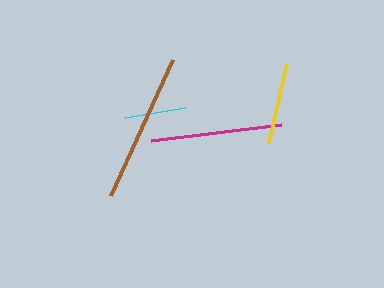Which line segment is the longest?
The brown line is the longest at approximately 149 pixels.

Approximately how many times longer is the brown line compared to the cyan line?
The brown line is approximately 2.5 times the length of the cyan line.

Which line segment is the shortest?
The cyan line is the shortest at approximately 61 pixels.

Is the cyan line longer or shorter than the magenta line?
The magenta line is longer than the cyan line.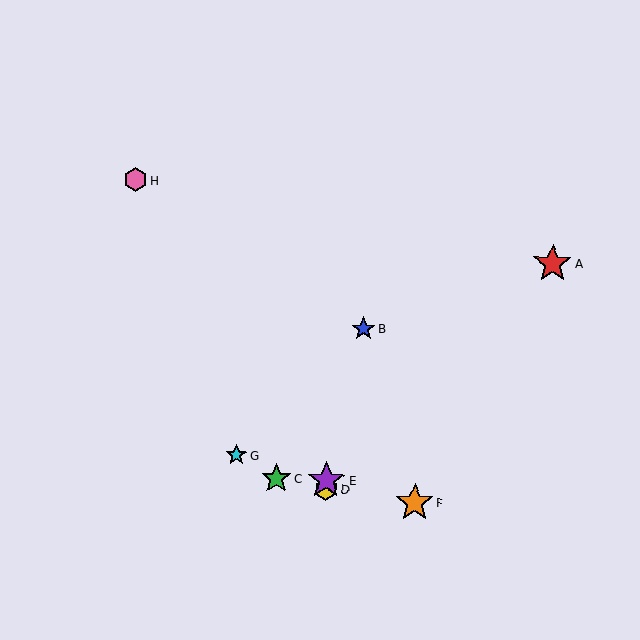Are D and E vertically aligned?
Yes, both are at x≈326.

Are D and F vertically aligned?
No, D is at x≈326 and F is at x≈414.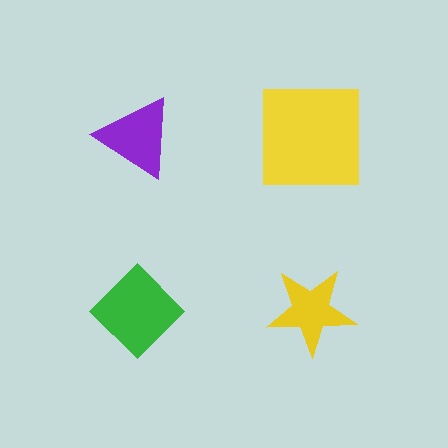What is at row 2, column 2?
A yellow star.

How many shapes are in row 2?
2 shapes.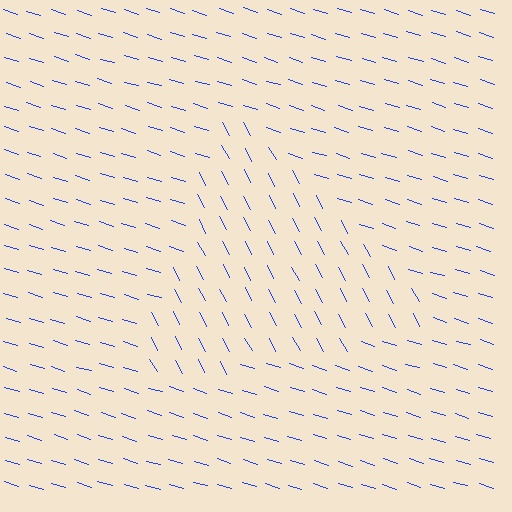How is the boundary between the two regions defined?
The boundary is defined purely by a change in line orientation (approximately 45 degrees difference). All lines are the same color and thickness.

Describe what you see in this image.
The image is filled with small blue line segments. A triangle region in the image has lines oriented differently from the surrounding lines, creating a visible texture boundary.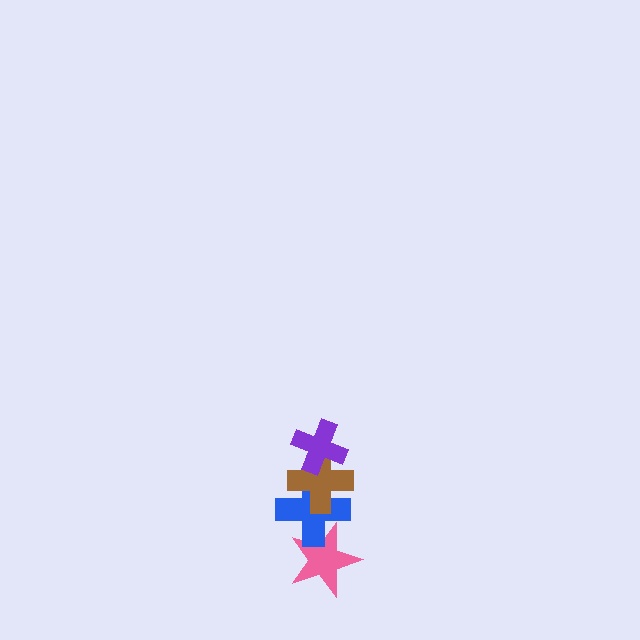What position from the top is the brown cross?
The brown cross is 2nd from the top.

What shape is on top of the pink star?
The blue cross is on top of the pink star.